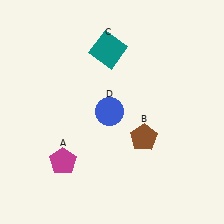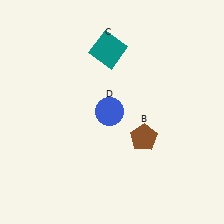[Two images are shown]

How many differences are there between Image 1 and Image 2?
There is 1 difference between the two images.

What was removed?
The magenta pentagon (A) was removed in Image 2.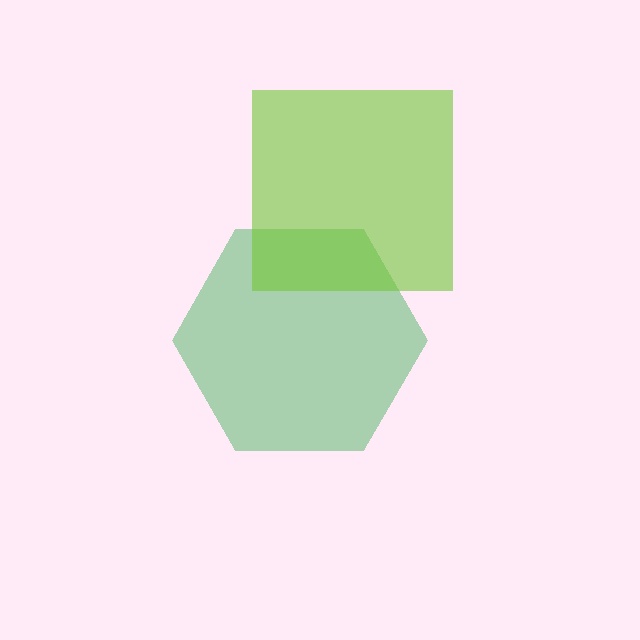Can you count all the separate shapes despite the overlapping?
Yes, there are 2 separate shapes.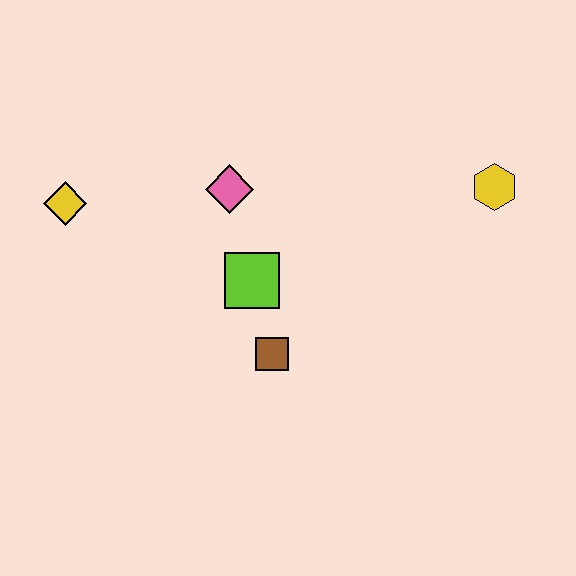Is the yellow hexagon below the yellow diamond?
No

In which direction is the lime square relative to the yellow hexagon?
The lime square is to the left of the yellow hexagon.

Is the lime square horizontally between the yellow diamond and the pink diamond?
No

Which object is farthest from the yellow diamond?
The yellow hexagon is farthest from the yellow diamond.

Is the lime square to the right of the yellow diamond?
Yes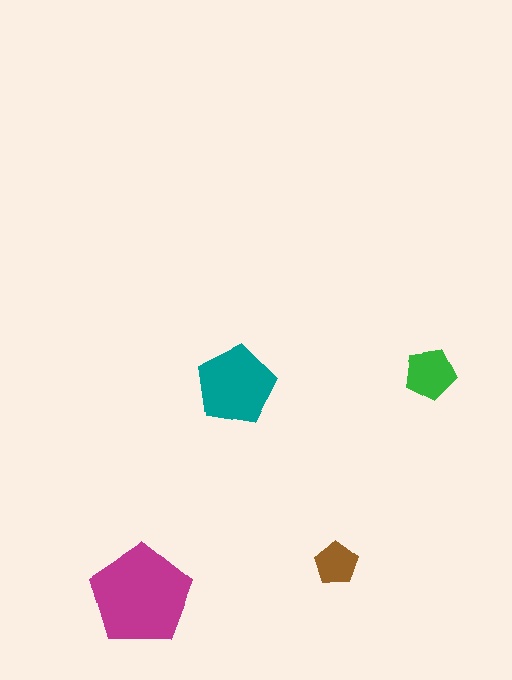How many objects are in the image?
There are 4 objects in the image.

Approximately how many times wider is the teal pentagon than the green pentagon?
About 1.5 times wider.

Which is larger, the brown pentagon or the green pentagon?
The green one.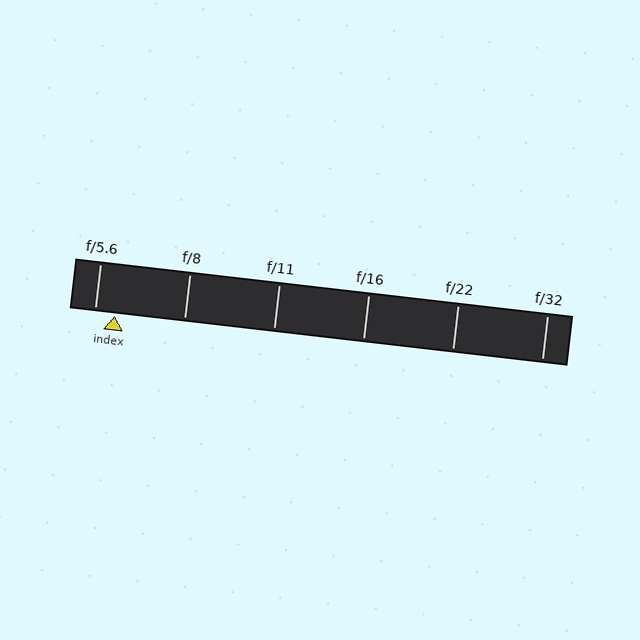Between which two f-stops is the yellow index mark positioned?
The index mark is between f/5.6 and f/8.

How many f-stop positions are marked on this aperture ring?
There are 6 f-stop positions marked.